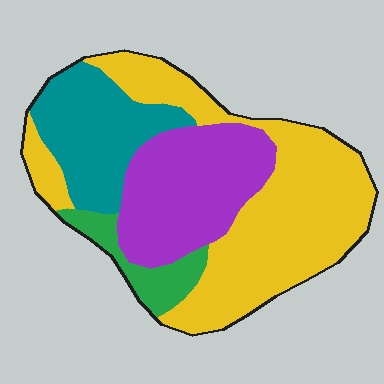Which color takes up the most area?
Yellow, at roughly 45%.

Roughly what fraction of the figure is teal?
Teal takes up about one fifth (1/5) of the figure.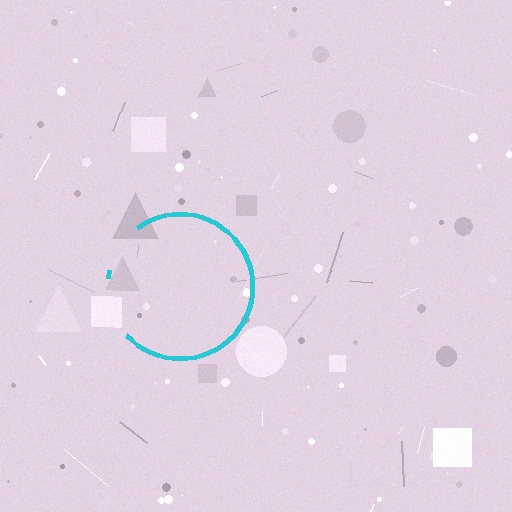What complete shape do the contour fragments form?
The contour fragments form a circle.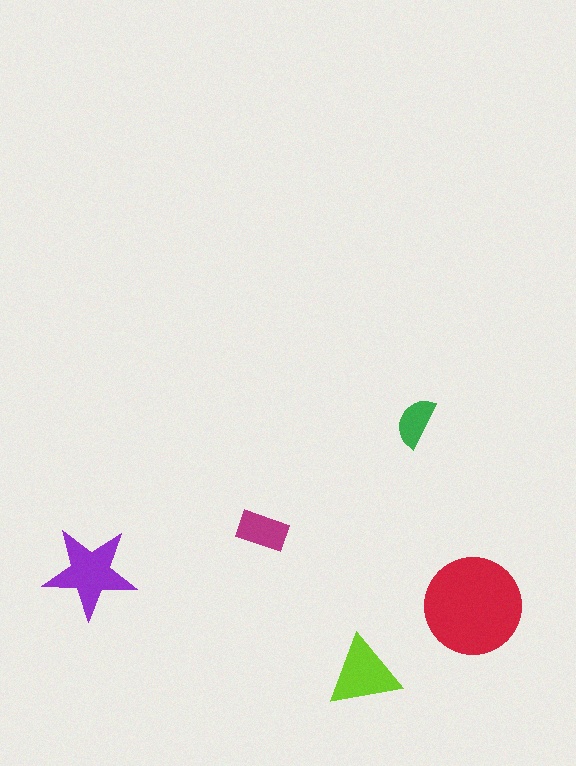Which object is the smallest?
The green semicircle.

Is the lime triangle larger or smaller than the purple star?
Smaller.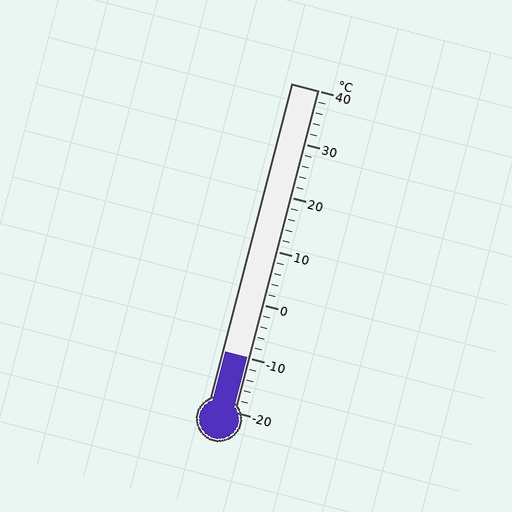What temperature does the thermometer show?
The thermometer shows approximately -10°C.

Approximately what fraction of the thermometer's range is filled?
The thermometer is filled to approximately 15% of its range.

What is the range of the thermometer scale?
The thermometer scale ranges from -20°C to 40°C.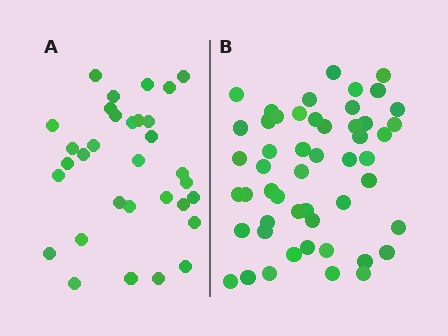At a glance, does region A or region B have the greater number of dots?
Region B (the right region) has more dots.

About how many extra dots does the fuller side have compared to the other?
Region B has approximately 20 more dots than region A.